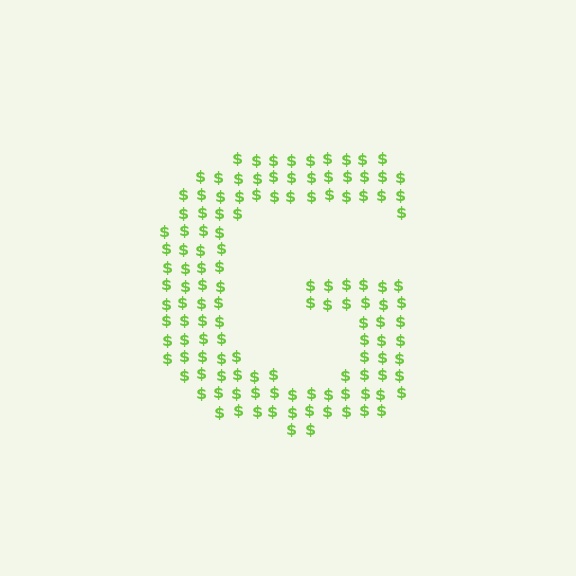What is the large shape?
The large shape is the letter G.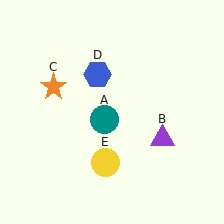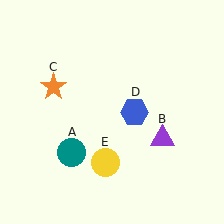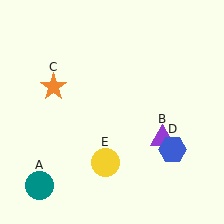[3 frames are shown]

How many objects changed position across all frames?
2 objects changed position: teal circle (object A), blue hexagon (object D).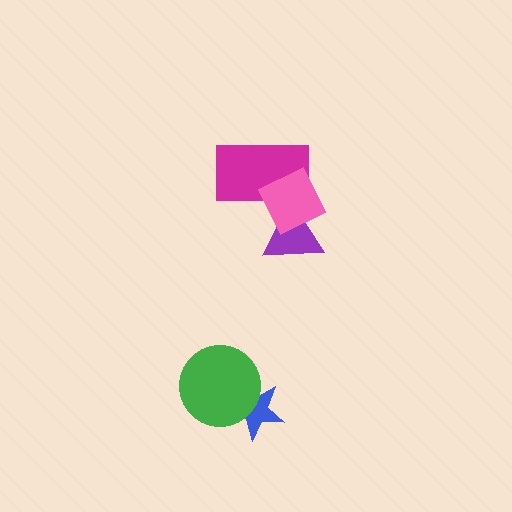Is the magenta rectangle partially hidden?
Yes, it is partially covered by another shape.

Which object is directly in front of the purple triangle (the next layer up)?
The magenta rectangle is directly in front of the purple triangle.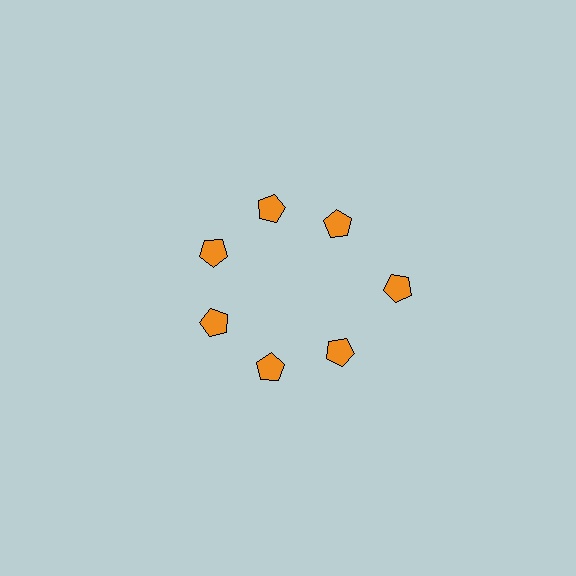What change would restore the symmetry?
The symmetry would be restored by moving it inward, back onto the ring so that all 7 pentagons sit at equal angles and equal distance from the center.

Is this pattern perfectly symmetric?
No. The 7 orange pentagons are arranged in a ring, but one element near the 3 o'clock position is pushed outward from the center, breaking the 7-fold rotational symmetry.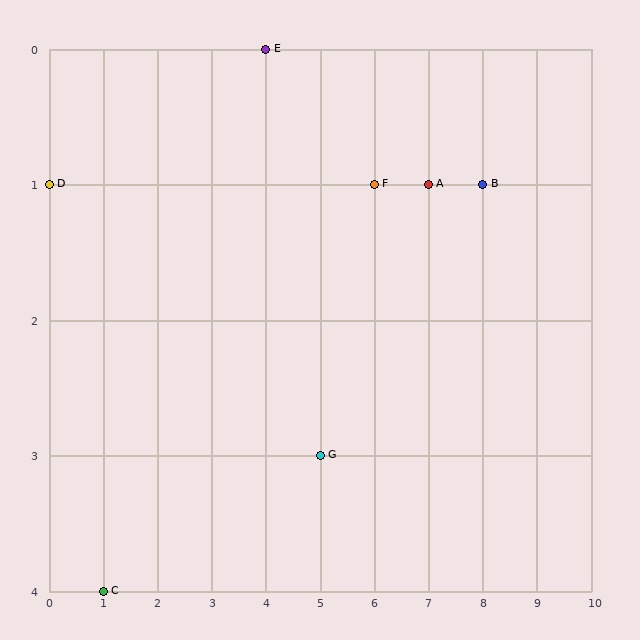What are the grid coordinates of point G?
Point G is at grid coordinates (5, 3).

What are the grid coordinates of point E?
Point E is at grid coordinates (4, 0).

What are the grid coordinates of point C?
Point C is at grid coordinates (1, 4).